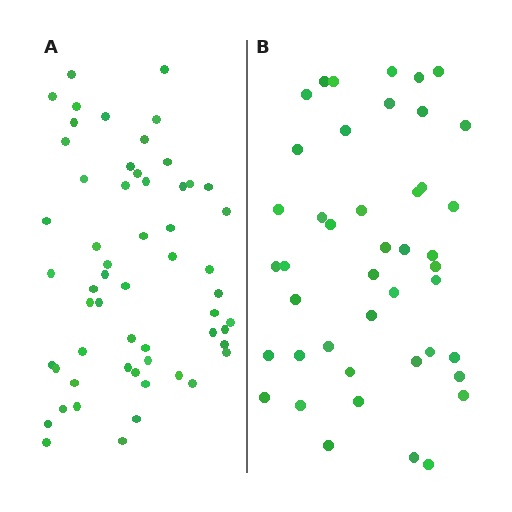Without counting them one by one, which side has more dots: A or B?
Region A (the left region) has more dots.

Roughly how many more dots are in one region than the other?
Region A has approximately 15 more dots than region B.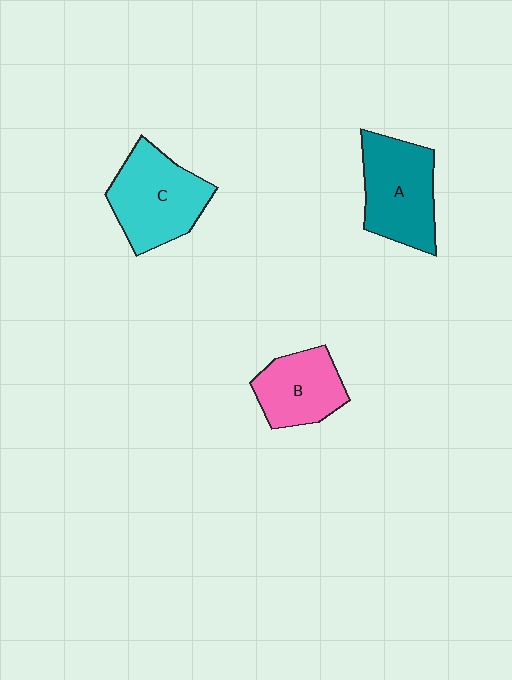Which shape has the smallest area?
Shape B (pink).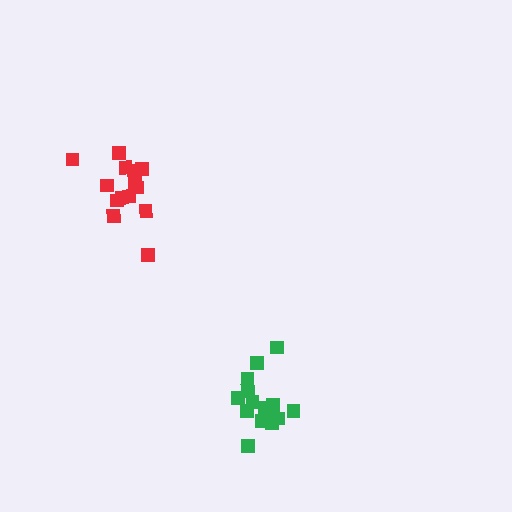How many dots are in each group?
Group 1: 16 dots, Group 2: 14 dots (30 total).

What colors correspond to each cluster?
The clusters are colored: green, red.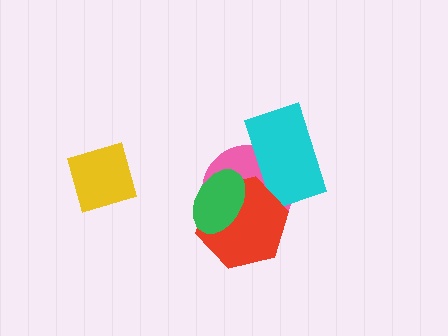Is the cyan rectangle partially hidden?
Yes, it is partially covered by another shape.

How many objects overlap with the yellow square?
0 objects overlap with the yellow square.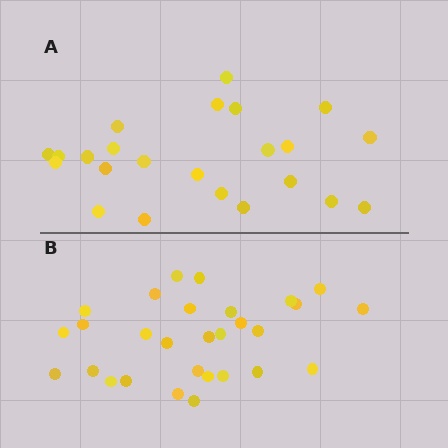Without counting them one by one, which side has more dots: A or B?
Region B (the bottom region) has more dots.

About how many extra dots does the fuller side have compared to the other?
Region B has about 6 more dots than region A.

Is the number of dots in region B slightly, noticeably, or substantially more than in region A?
Region B has noticeably more, but not dramatically so. The ratio is roughly 1.3 to 1.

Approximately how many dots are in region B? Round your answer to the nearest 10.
About 30 dots. (The exact count is 29, which rounds to 30.)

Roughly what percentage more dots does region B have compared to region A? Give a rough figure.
About 25% more.